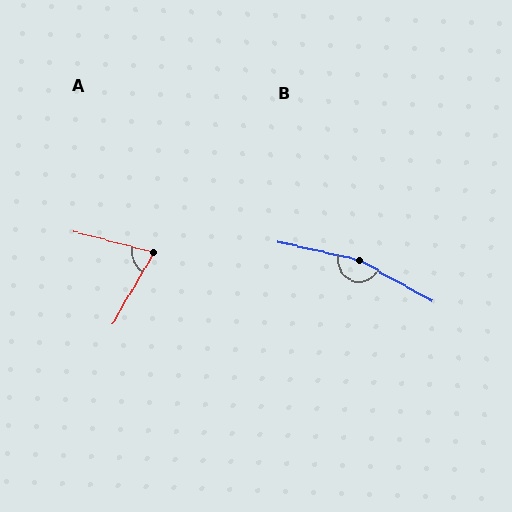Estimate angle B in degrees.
Approximately 164 degrees.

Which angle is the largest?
B, at approximately 164 degrees.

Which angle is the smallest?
A, at approximately 74 degrees.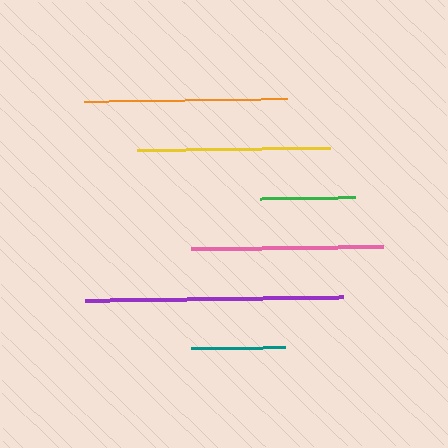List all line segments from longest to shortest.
From longest to shortest: purple, orange, yellow, pink, green, teal.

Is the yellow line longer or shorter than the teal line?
The yellow line is longer than the teal line.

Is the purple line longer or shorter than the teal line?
The purple line is longer than the teal line.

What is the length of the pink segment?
The pink segment is approximately 192 pixels long.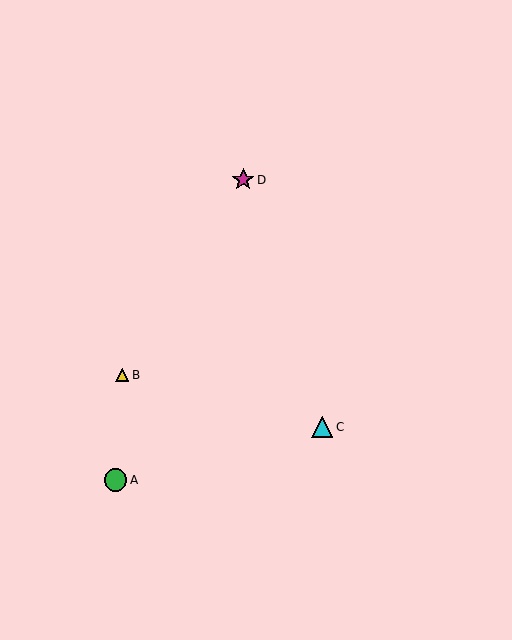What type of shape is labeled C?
Shape C is a cyan triangle.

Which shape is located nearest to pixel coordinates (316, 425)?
The cyan triangle (labeled C) at (322, 427) is nearest to that location.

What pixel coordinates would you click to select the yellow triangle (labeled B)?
Click at (122, 375) to select the yellow triangle B.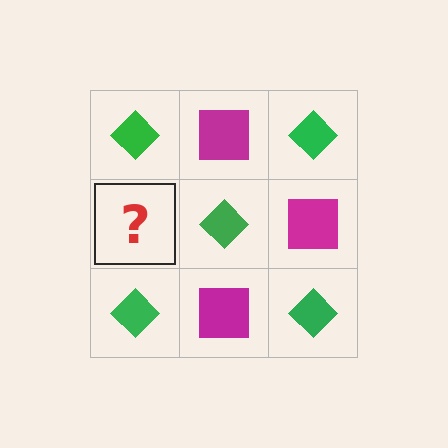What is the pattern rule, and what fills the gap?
The rule is that it alternates green diamond and magenta square in a checkerboard pattern. The gap should be filled with a magenta square.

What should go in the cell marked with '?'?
The missing cell should contain a magenta square.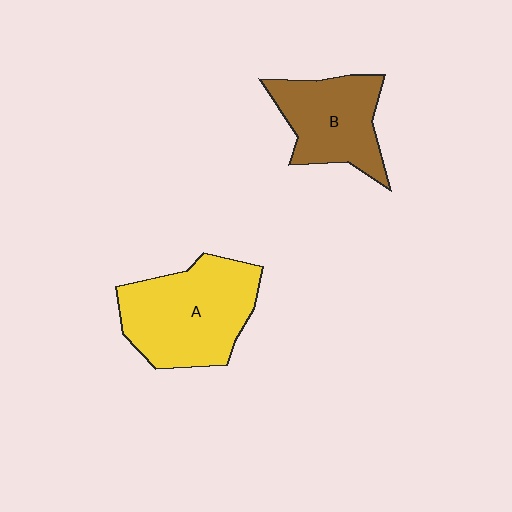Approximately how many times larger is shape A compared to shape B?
Approximately 1.4 times.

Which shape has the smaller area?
Shape B (brown).